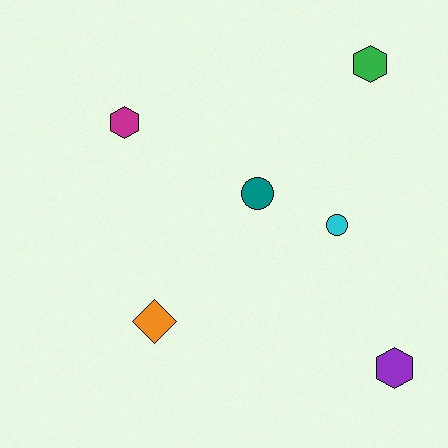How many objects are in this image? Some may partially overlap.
There are 6 objects.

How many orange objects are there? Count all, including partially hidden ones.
There is 1 orange object.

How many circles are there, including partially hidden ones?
There are 2 circles.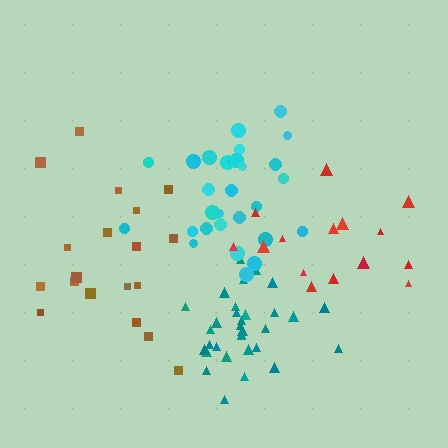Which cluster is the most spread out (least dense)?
Brown.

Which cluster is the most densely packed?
Teal.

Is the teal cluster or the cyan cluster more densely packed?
Teal.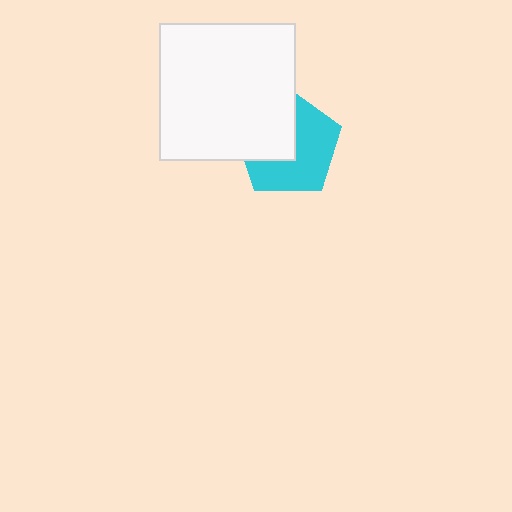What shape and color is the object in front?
The object in front is a white square.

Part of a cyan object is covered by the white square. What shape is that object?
It is a pentagon.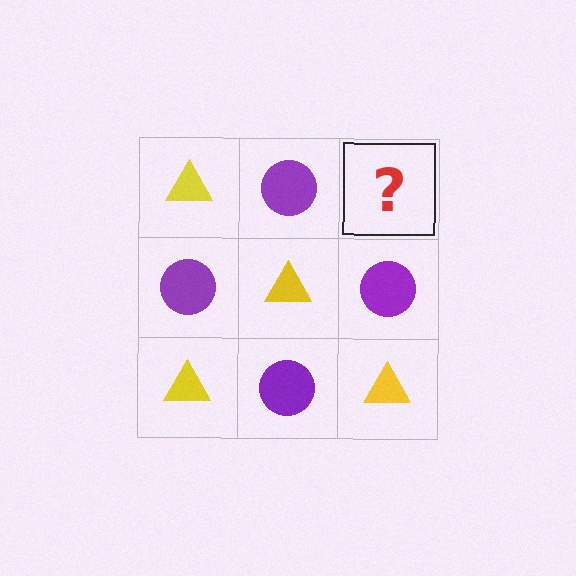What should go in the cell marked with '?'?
The missing cell should contain a yellow triangle.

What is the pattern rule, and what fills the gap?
The rule is that it alternates yellow triangle and purple circle in a checkerboard pattern. The gap should be filled with a yellow triangle.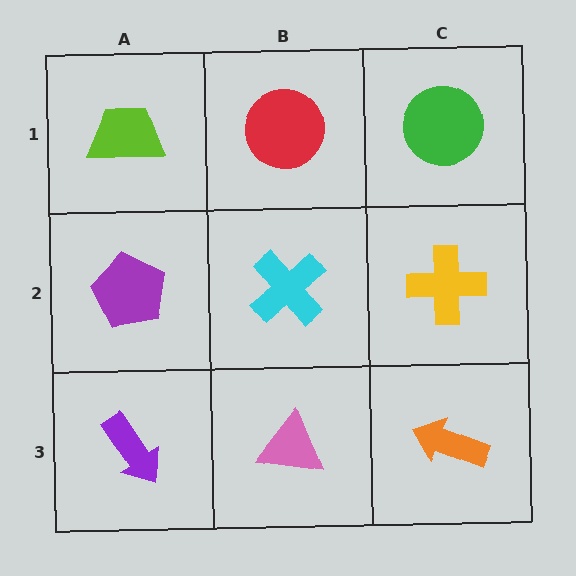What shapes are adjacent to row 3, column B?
A cyan cross (row 2, column B), a purple arrow (row 3, column A), an orange arrow (row 3, column C).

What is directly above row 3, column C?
A yellow cross.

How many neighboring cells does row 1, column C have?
2.